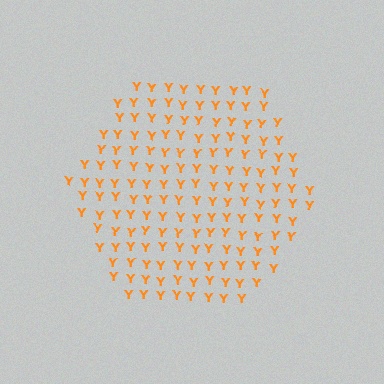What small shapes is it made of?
It is made of small letter Y's.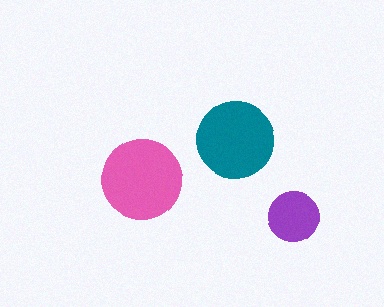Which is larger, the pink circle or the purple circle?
The pink one.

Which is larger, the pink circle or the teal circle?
The pink one.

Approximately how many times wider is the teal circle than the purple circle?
About 1.5 times wider.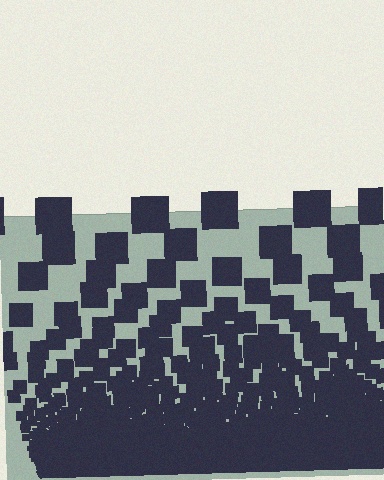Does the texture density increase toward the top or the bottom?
Density increases toward the bottom.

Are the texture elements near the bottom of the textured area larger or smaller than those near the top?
Smaller. The gradient is inverted — elements near the bottom are smaller and denser.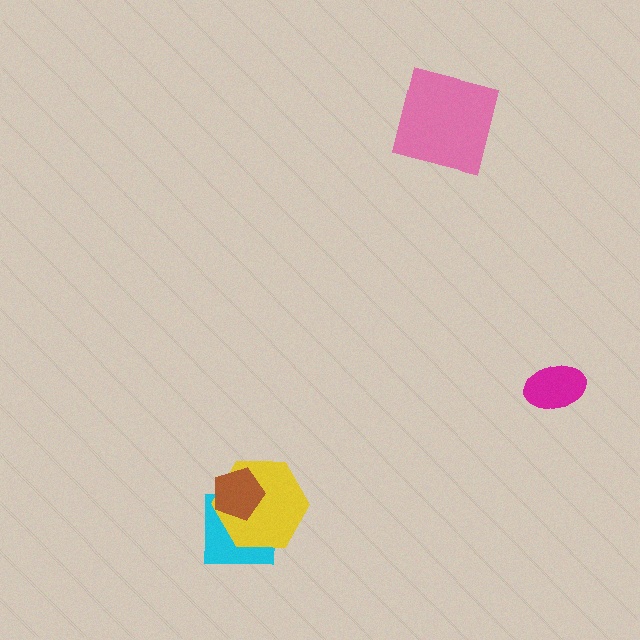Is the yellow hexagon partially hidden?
Yes, it is partially covered by another shape.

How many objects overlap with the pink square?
0 objects overlap with the pink square.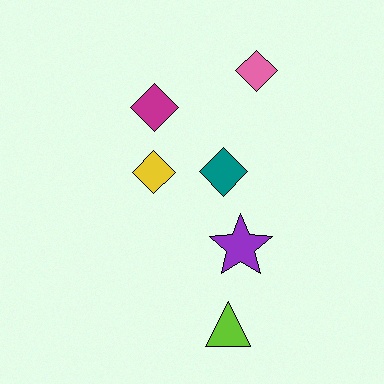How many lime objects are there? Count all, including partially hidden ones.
There is 1 lime object.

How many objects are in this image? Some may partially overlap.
There are 6 objects.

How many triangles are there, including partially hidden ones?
There is 1 triangle.